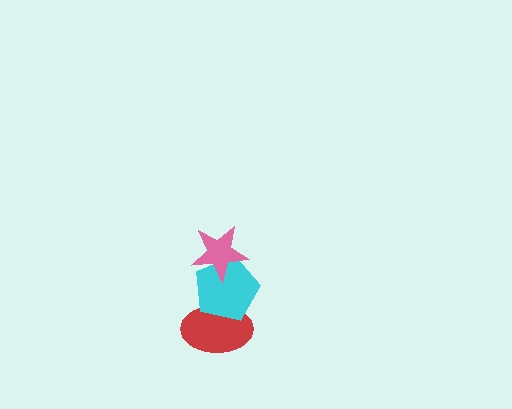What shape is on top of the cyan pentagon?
The pink star is on top of the cyan pentagon.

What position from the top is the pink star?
The pink star is 1st from the top.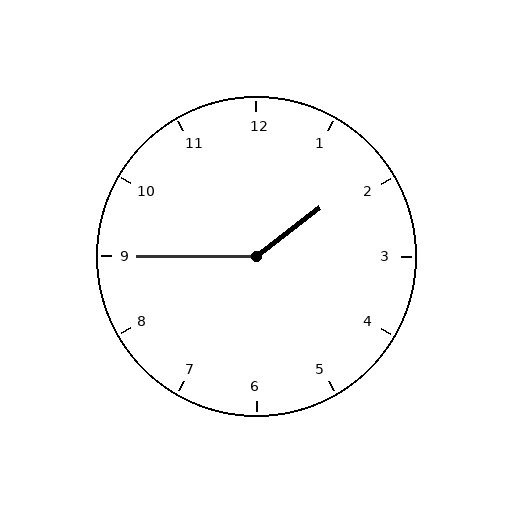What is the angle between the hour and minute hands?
Approximately 142 degrees.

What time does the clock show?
1:45.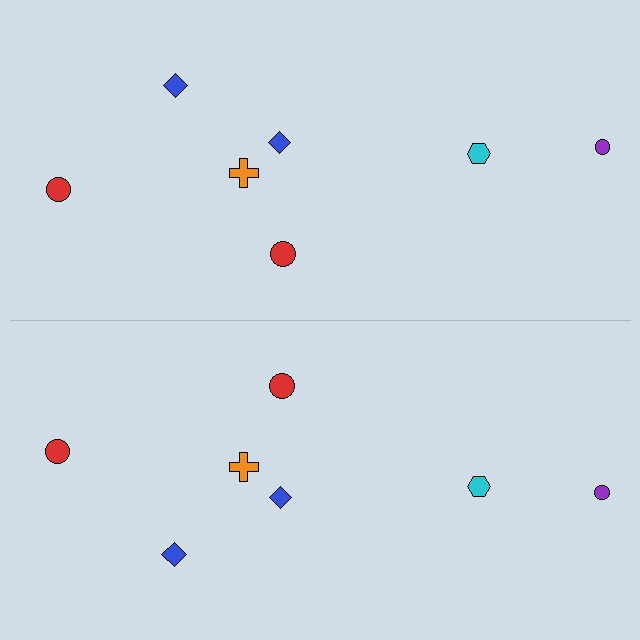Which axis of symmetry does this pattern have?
The pattern has a horizontal axis of symmetry running through the center of the image.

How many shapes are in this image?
There are 14 shapes in this image.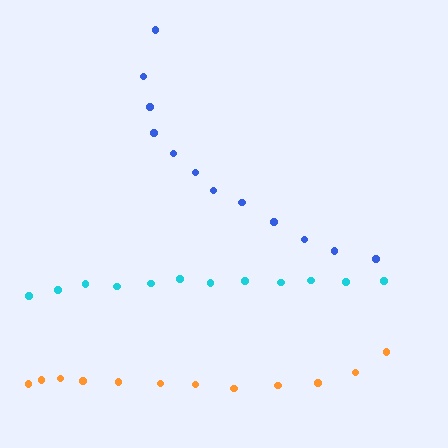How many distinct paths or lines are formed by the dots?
There are 3 distinct paths.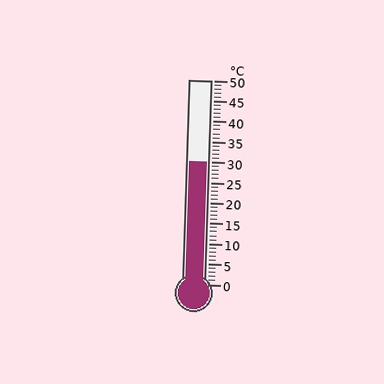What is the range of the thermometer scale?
The thermometer scale ranges from 0°C to 50°C.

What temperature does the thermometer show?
The thermometer shows approximately 30°C.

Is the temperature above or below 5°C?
The temperature is above 5°C.